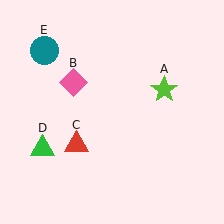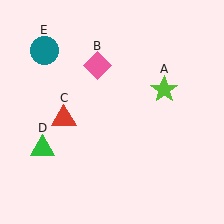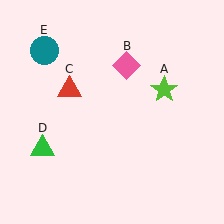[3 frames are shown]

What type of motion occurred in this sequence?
The pink diamond (object B), red triangle (object C) rotated clockwise around the center of the scene.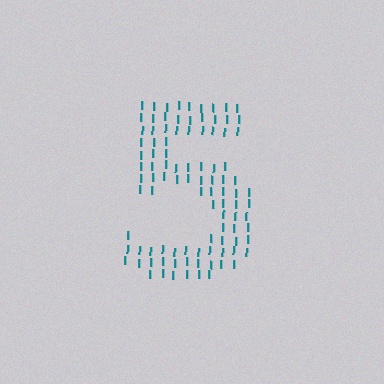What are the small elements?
The small elements are letter I's.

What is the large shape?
The large shape is the digit 5.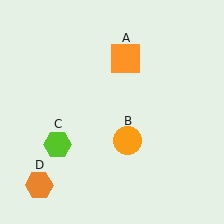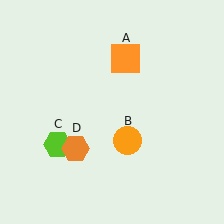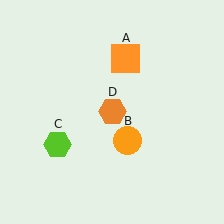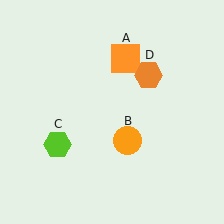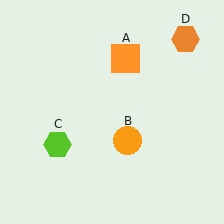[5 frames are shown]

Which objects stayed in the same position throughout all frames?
Orange square (object A) and orange circle (object B) and lime hexagon (object C) remained stationary.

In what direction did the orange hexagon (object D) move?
The orange hexagon (object D) moved up and to the right.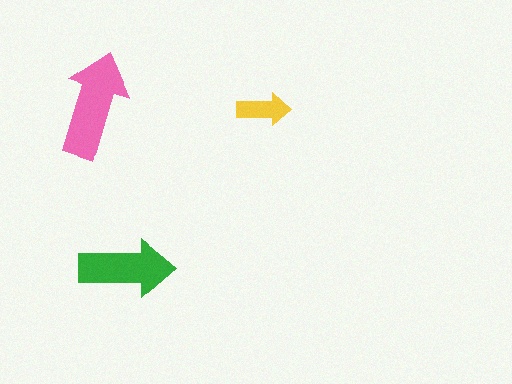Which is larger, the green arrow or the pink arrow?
The pink one.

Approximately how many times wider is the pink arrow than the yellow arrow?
About 2 times wider.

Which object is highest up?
The pink arrow is topmost.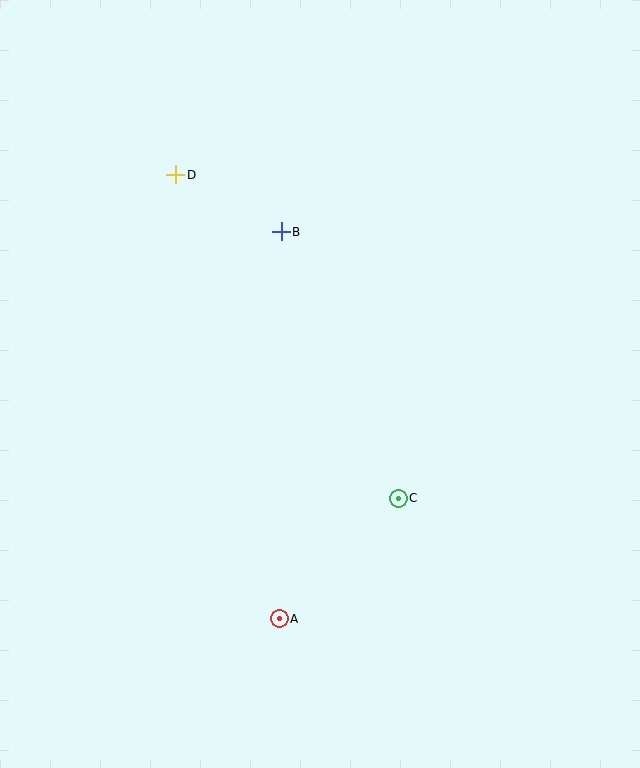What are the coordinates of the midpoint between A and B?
The midpoint between A and B is at (280, 425).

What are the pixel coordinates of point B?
Point B is at (281, 232).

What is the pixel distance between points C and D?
The distance between C and D is 392 pixels.